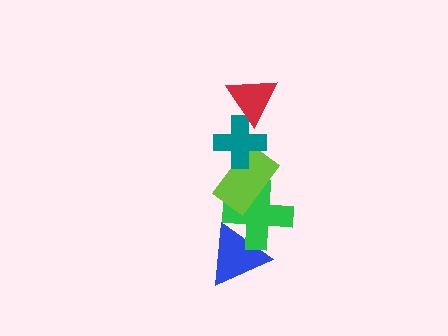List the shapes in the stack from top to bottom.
From top to bottom: the red triangle, the teal cross, the lime rectangle, the green cross, the blue triangle.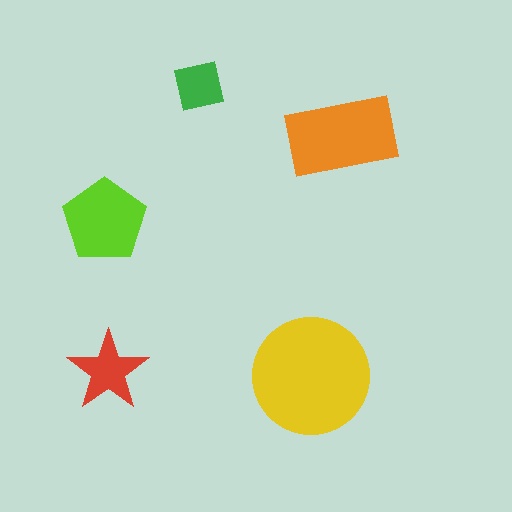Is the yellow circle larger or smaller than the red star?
Larger.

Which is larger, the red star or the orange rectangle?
The orange rectangle.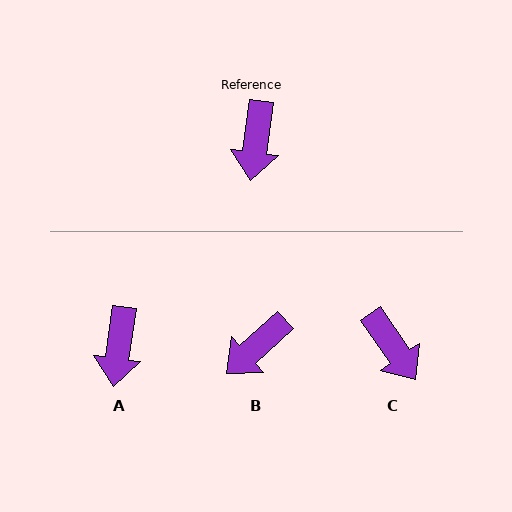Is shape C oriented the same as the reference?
No, it is off by about 42 degrees.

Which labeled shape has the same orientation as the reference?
A.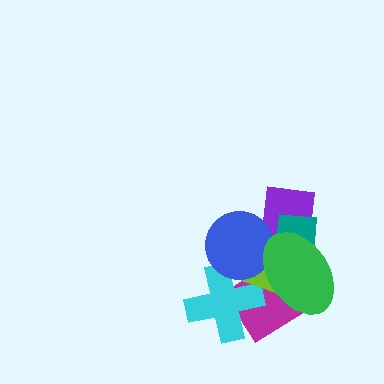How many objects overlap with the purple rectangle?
4 objects overlap with the purple rectangle.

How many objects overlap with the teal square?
3 objects overlap with the teal square.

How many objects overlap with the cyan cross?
3 objects overlap with the cyan cross.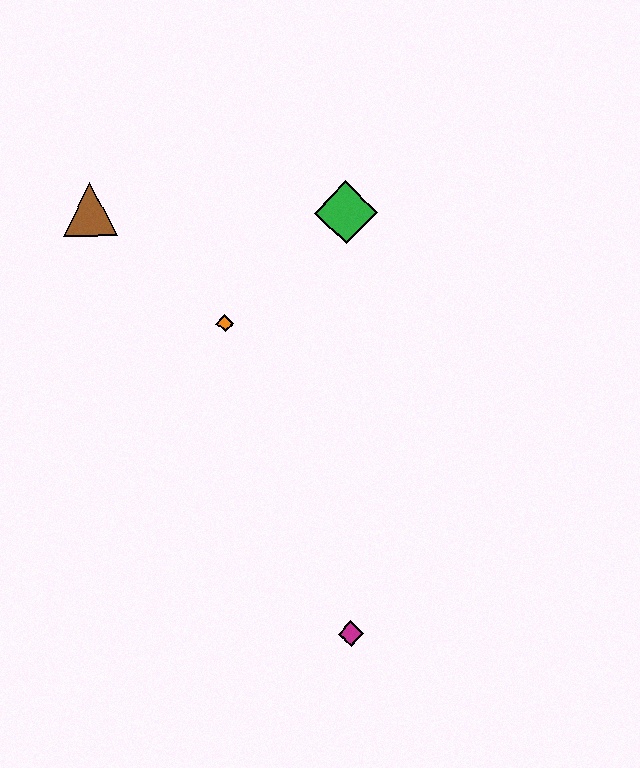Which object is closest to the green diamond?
The orange diamond is closest to the green diamond.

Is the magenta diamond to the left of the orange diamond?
No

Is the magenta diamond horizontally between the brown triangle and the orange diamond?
No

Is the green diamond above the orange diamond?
Yes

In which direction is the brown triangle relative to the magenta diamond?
The brown triangle is above the magenta diamond.